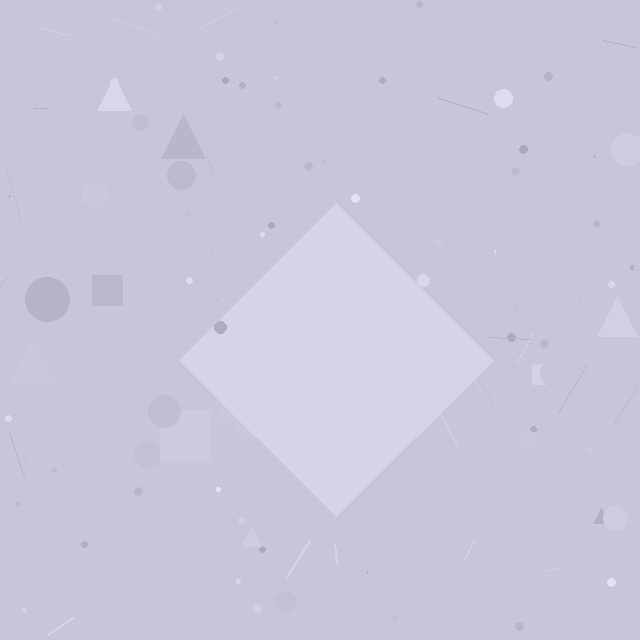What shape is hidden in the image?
A diamond is hidden in the image.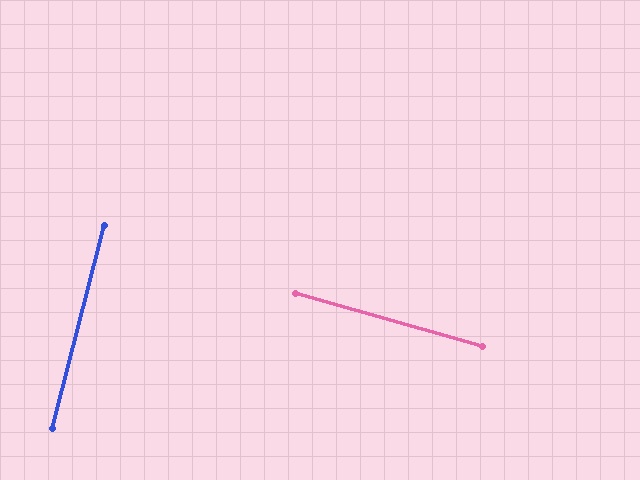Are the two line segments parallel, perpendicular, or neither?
Perpendicular — they meet at approximately 89°.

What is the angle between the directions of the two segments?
Approximately 89 degrees.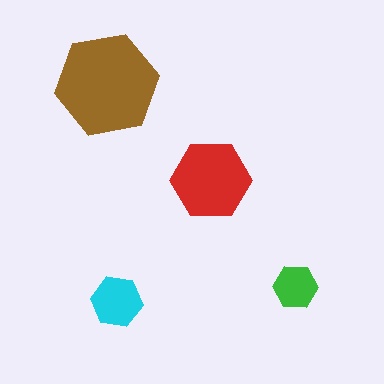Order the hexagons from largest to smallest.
the brown one, the red one, the cyan one, the green one.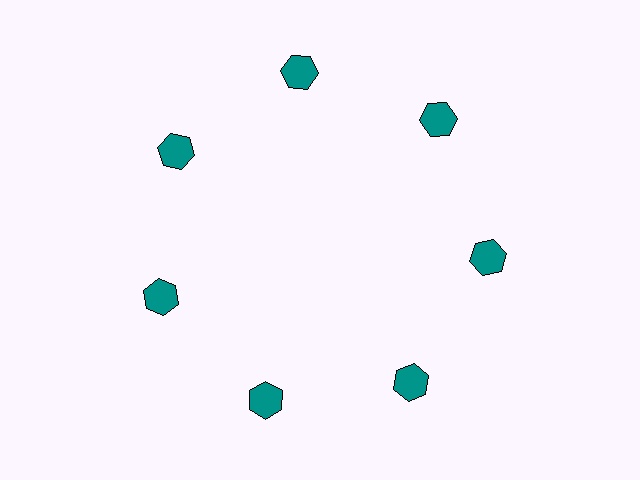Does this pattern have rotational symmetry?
Yes, this pattern has 7-fold rotational symmetry. It looks the same after rotating 51 degrees around the center.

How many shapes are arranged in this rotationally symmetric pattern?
There are 7 shapes, arranged in 7 groups of 1.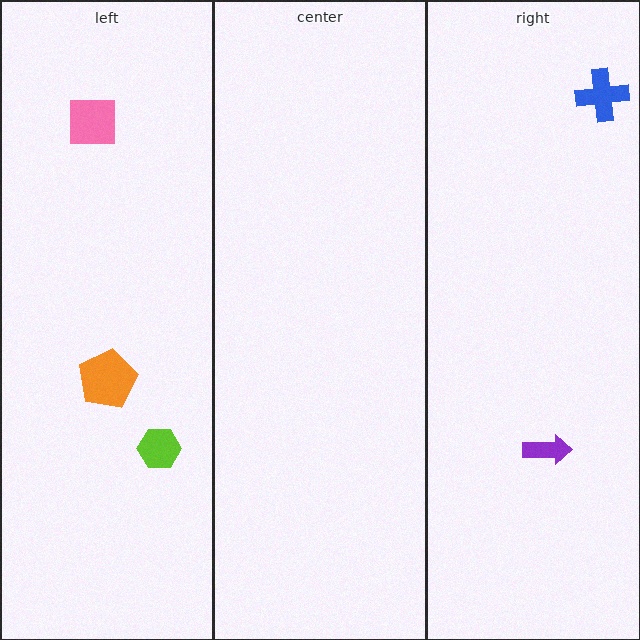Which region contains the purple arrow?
The right region.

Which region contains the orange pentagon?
The left region.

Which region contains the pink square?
The left region.